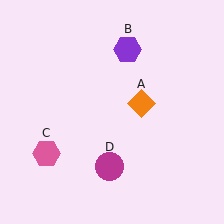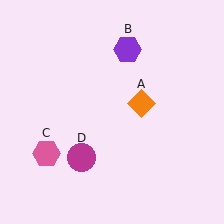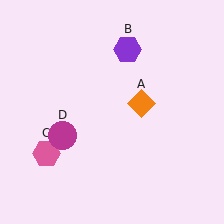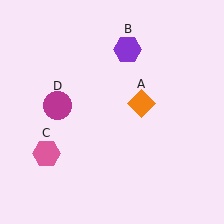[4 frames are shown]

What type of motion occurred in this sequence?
The magenta circle (object D) rotated clockwise around the center of the scene.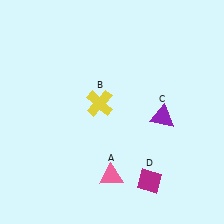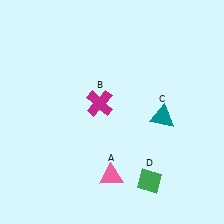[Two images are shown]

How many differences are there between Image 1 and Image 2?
There are 3 differences between the two images.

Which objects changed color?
B changed from yellow to magenta. C changed from purple to teal. D changed from magenta to green.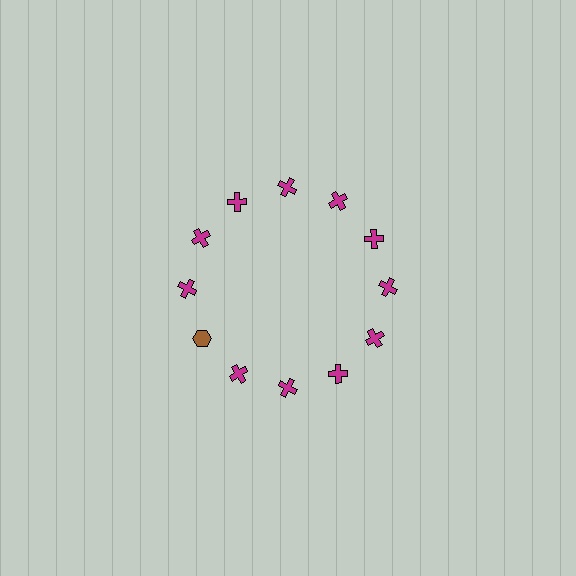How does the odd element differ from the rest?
It differs in both color (brown instead of magenta) and shape (hexagon instead of cross).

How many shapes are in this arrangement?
There are 12 shapes arranged in a ring pattern.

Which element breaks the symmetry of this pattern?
The brown hexagon at roughly the 8 o'clock position breaks the symmetry. All other shapes are magenta crosses.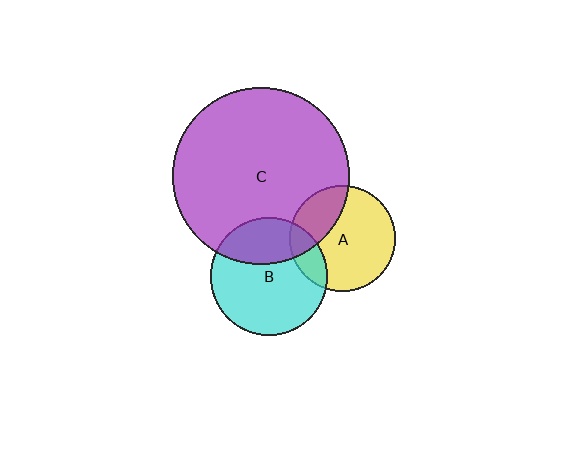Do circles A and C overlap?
Yes.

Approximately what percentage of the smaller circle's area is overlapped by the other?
Approximately 30%.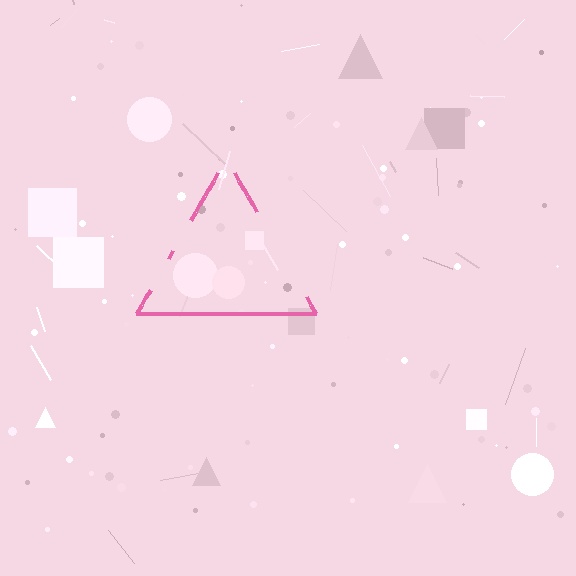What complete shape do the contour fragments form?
The contour fragments form a triangle.